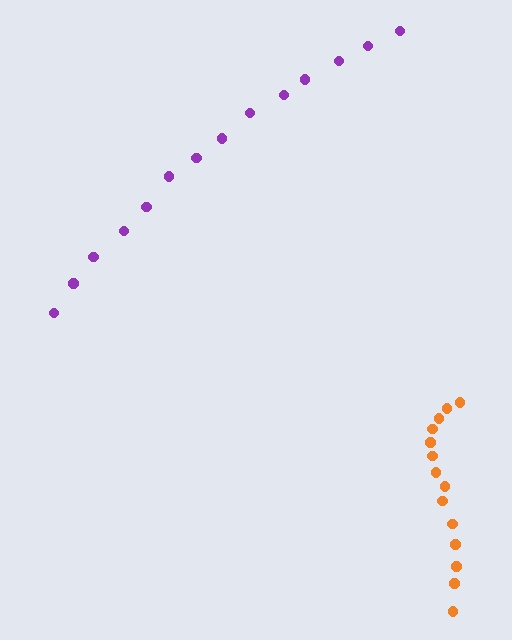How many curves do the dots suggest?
There are 2 distinct paths.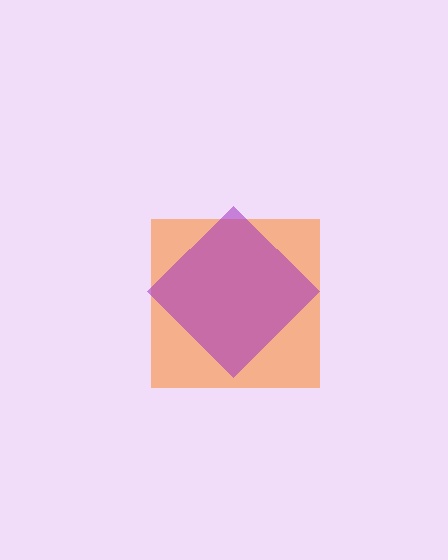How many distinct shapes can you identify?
There are 2 distinct shapes: an orange square, a purple diamond.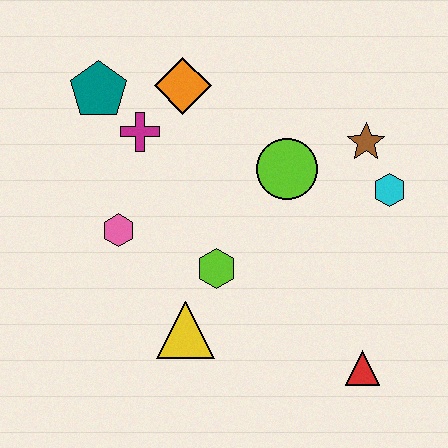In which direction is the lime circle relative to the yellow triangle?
The lime circle is above the yellow triangle.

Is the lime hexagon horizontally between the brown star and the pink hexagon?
Yes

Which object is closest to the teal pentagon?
The magenta cross is closest to the teal pentagon.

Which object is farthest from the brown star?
The teal pentagon is farthest from the brown star.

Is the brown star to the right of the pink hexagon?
Yes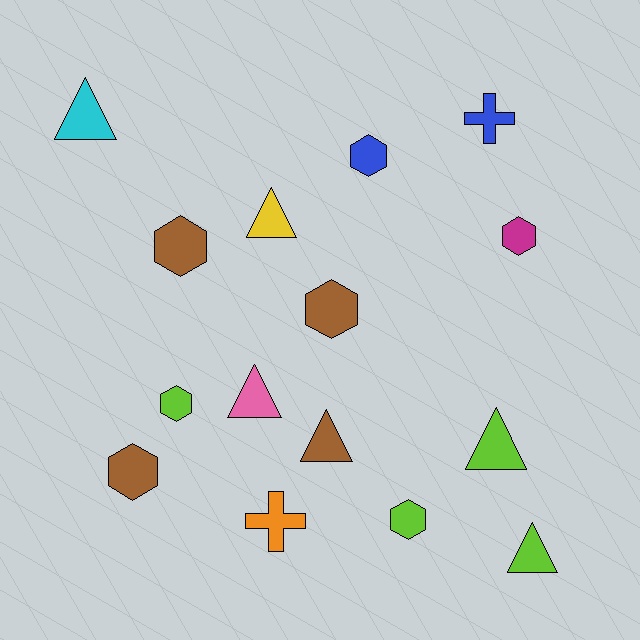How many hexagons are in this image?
There are 7 hexagons.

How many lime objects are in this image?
There are 4 lime objects.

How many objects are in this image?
There are 15 objects.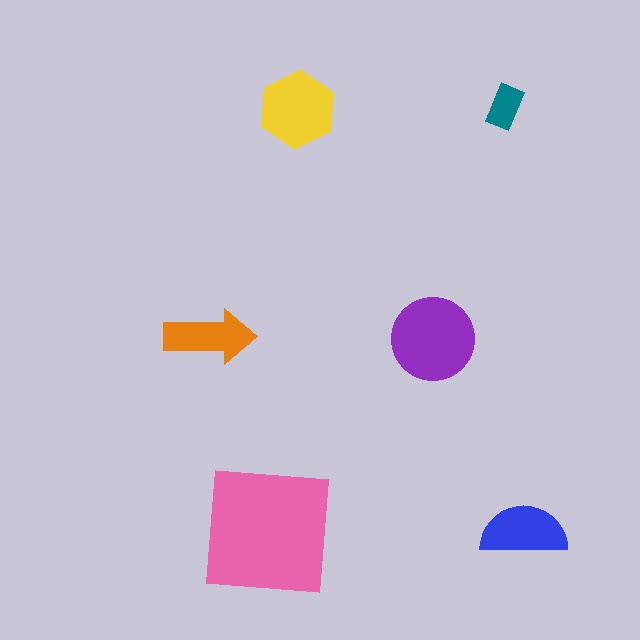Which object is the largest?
The pink square.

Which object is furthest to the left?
The orange arrow is leftmost.